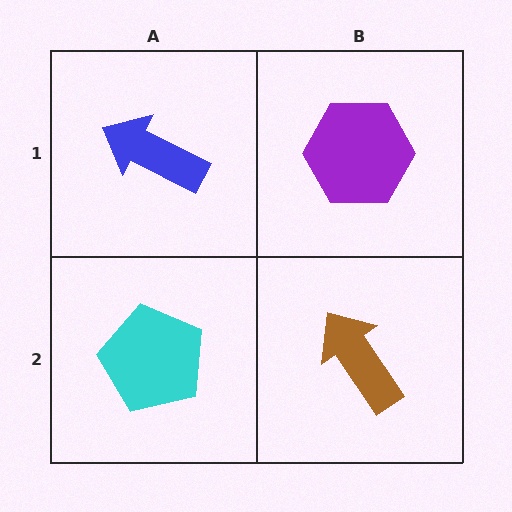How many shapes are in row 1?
2 shapes.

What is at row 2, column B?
A brown arrow.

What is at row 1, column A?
A blue arrow.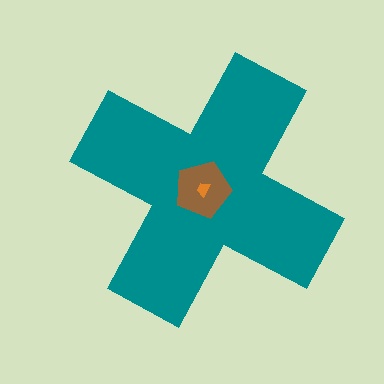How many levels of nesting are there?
3.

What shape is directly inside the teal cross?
The brown pentagon.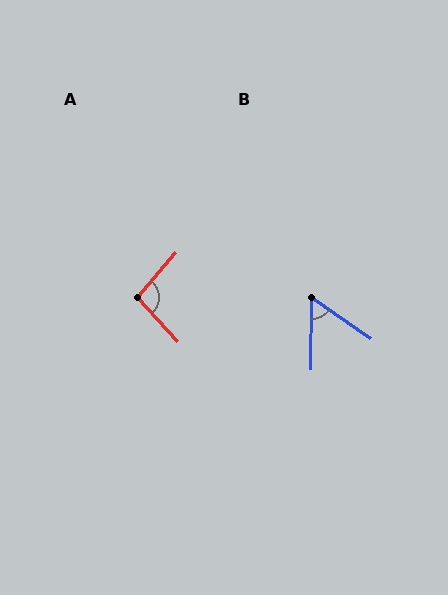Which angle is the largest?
A, at approximately 96 degrees.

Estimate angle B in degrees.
Approximately 56 degrees.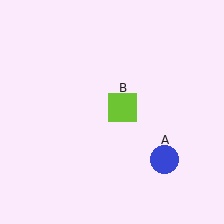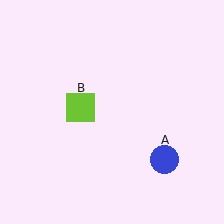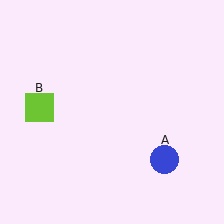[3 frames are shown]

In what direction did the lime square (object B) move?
The lime square (object B) moved left.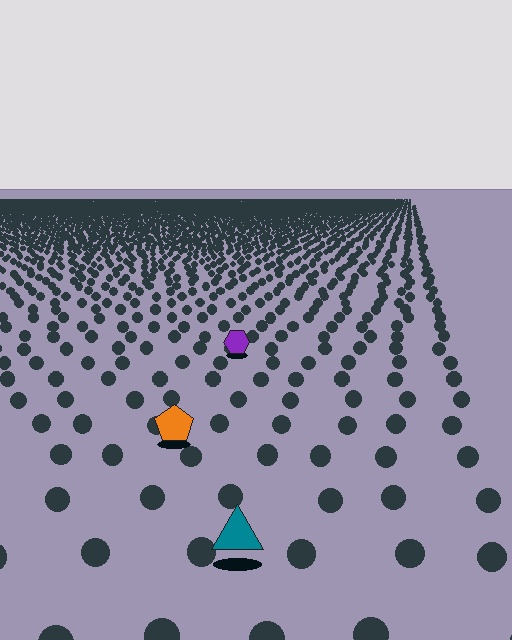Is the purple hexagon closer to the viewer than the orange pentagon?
No. The orange pentagon is closer — you can tell from the texture gradient: the ground texture is coarser near it.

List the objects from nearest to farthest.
From nearest to farthest: the teal triangle, the orange pentagon, the purple hexagon.